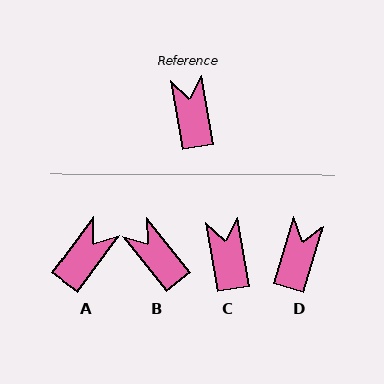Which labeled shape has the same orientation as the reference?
C.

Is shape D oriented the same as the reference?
No, it is off by about 26 degrees.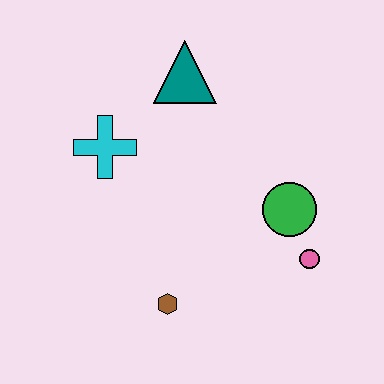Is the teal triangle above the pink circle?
Yes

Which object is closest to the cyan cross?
The teal triangle is closest to the cyan cross.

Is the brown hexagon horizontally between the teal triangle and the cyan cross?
Yes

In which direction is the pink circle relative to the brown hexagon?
The pink circle is to the right of the brown hexagon.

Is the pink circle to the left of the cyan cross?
No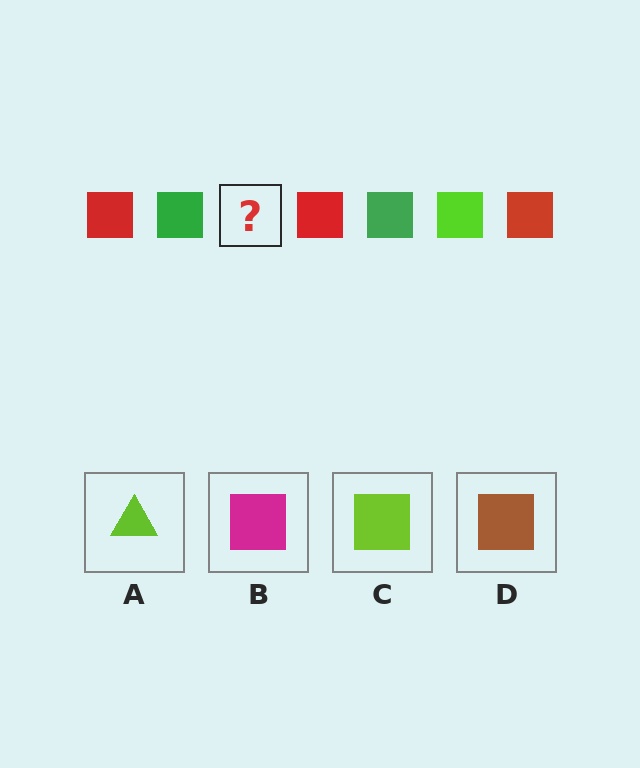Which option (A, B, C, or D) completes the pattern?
C.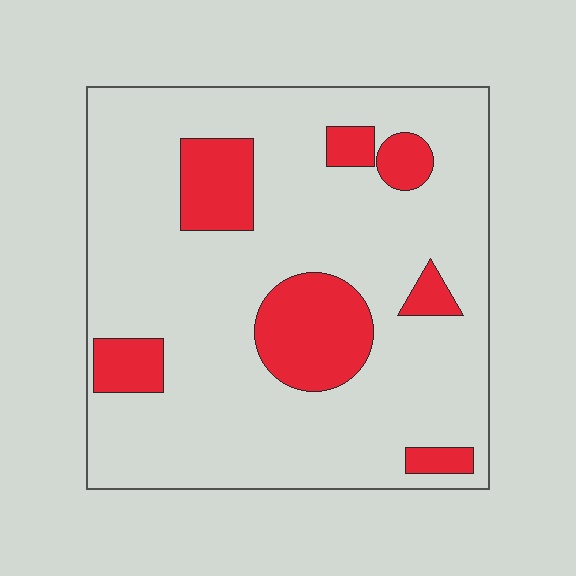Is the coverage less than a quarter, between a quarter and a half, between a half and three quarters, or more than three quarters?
Less than a quarter.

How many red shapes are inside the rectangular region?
7.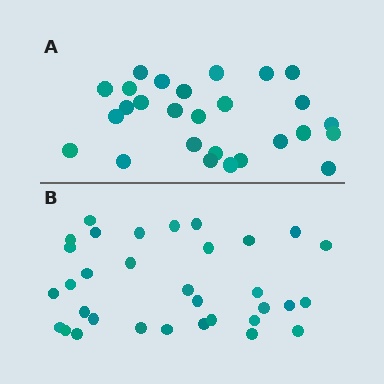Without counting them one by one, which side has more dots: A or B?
Region B (the bottom region) has more dots.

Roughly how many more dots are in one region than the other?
Region B has about 6 more dots than region A.